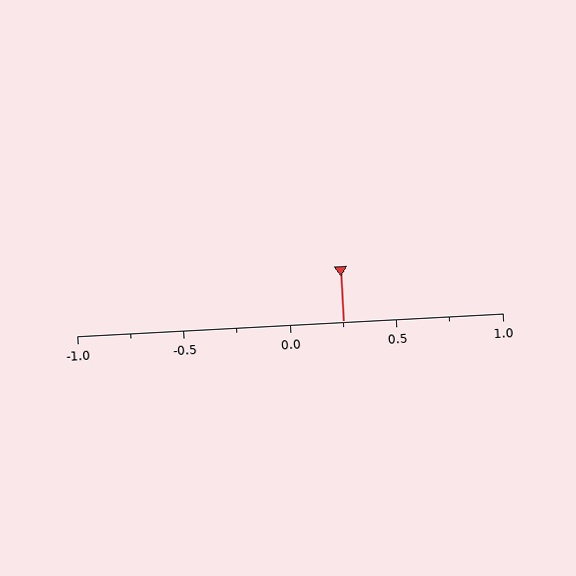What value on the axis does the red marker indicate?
The marker indicates approximately 0.25.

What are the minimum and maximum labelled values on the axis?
The axis runs from -1.0 to 1.0.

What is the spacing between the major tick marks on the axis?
The major ticks are spaced 0.5 apart.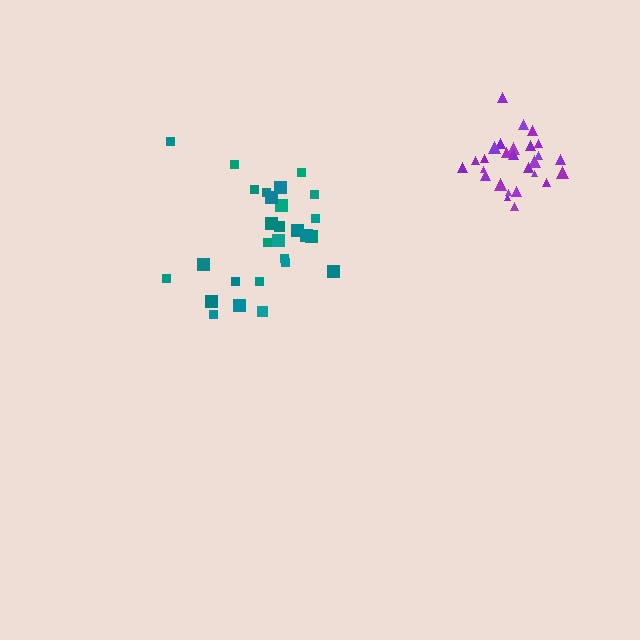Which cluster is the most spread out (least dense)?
Teal.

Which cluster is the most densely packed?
Purple.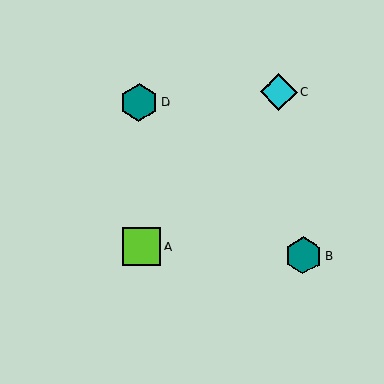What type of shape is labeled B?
Shape B is a teal hexagon.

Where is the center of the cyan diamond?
The center of the cyan diamond is at (279, 92).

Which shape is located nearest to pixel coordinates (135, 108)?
The teal hexagon (labeled D) at (139, 102) is nearest to that location.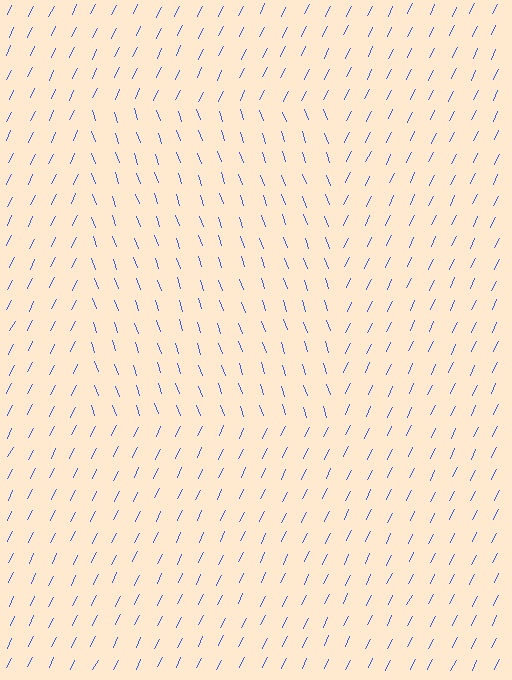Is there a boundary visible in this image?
Yes, there is a texture boundary formed by a change in line orientation.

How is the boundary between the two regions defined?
The boundary is defined purely by a change in line orientation (approximately 45 degrees difference). All lines are the same color and thickness.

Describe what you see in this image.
The image is filled with small blue line segments. A rectangle region in the image has lines oriented differently from the surrounding lines, creating a visible texture boundary.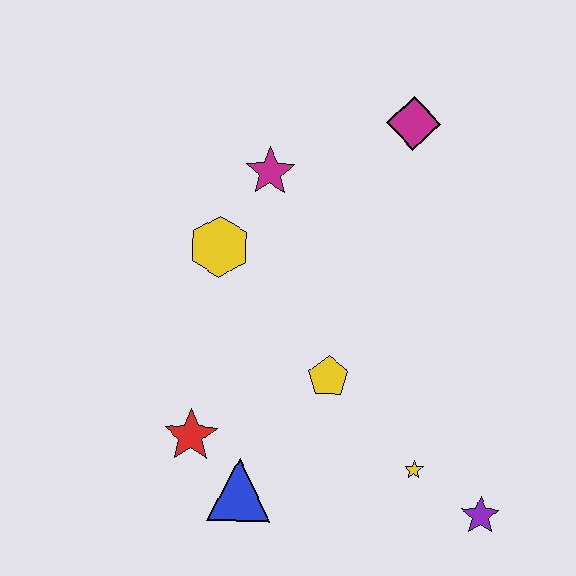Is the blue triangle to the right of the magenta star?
No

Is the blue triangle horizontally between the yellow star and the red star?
Yes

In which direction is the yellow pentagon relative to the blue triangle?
The yellow pentagon is above the blue triangle.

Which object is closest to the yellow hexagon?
The magenta star is closest to the yellow hexagon.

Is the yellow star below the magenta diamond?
Yes